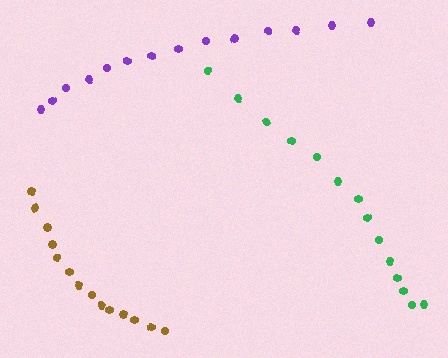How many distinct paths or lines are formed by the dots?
There are 3 distinct paths.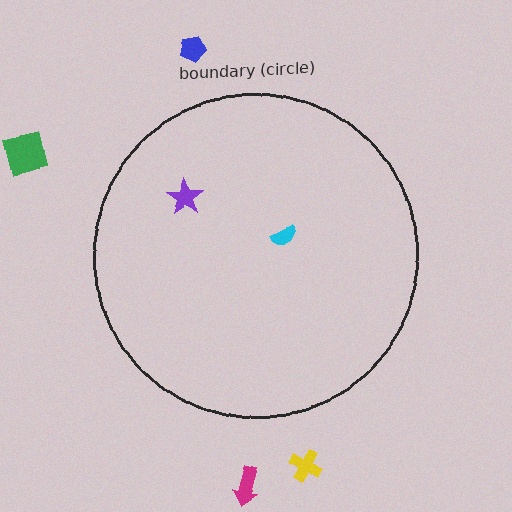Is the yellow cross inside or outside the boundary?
Outside.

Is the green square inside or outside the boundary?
Outside.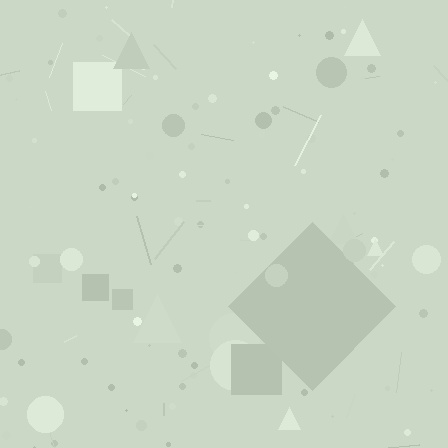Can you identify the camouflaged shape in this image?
The camouflaged shape is a diamond.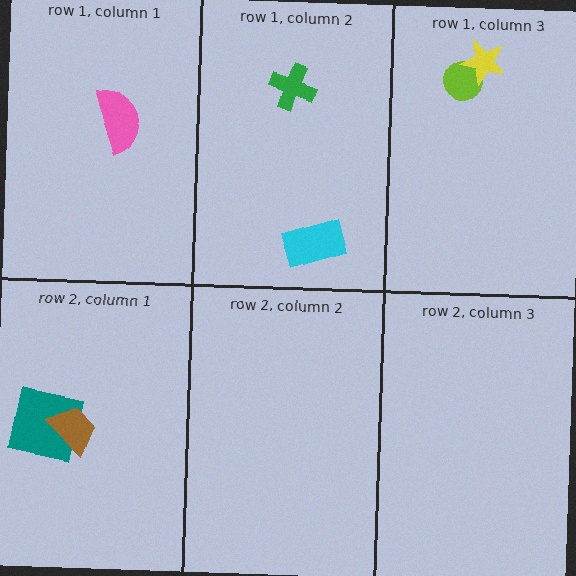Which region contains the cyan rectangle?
The row 1, column 2 region.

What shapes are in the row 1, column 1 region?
The pink semicircle.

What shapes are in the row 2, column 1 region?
The teal square, the brown trapezoid.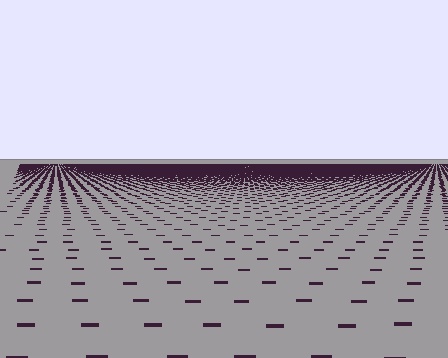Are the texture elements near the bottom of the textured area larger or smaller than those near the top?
Larger. Near the bottom, elements are closer to the viewer and appear at a bigger on-screen size.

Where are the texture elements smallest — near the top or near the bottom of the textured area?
Near the top.